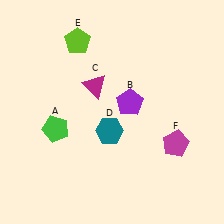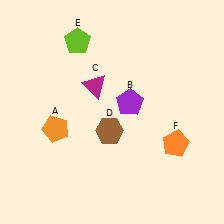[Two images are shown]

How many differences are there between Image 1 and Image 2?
There are 3 differences between the two images.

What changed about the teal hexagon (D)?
In Image 1, D is teal. In Image 2, it changed to brown.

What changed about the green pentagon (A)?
In Image 1, A is green. In Image 2, it changed to orange.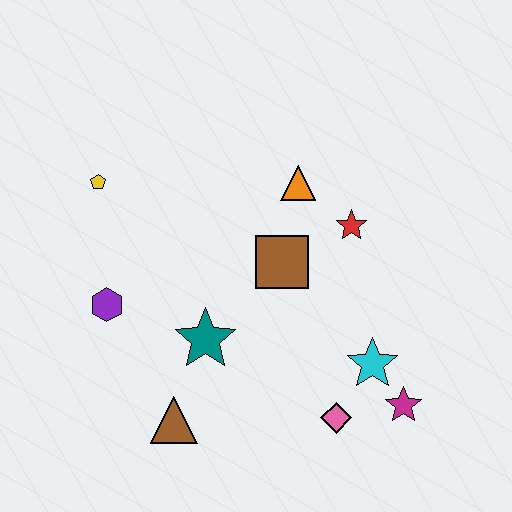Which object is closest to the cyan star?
The magenta star is closest to the cyan star.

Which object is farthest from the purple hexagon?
The magenta star is farthest from the purple hexagon.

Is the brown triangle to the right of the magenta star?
No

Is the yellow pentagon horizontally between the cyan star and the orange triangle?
No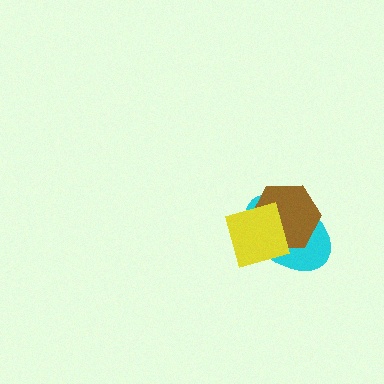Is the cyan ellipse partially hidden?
Yes, it is partially covered by another shape.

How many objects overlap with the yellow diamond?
2 objects overlap with the yellow diamond.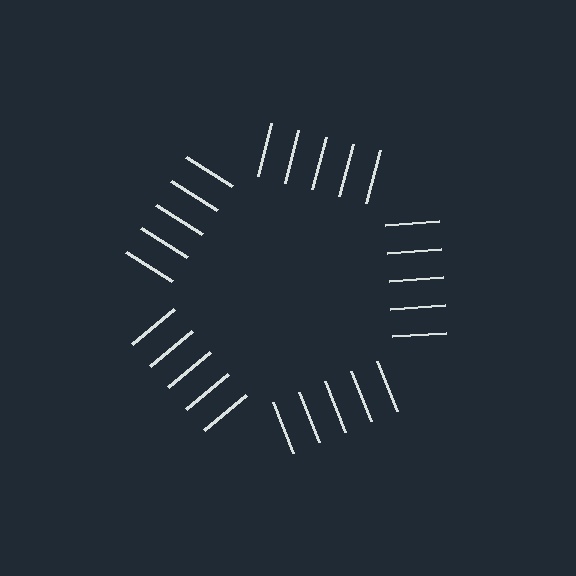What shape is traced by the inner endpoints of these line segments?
An illusory pentagon — the line segments terminate on its edges but no continuous stroke is drawn.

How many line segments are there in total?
25 — 5 along each of the 5 edges.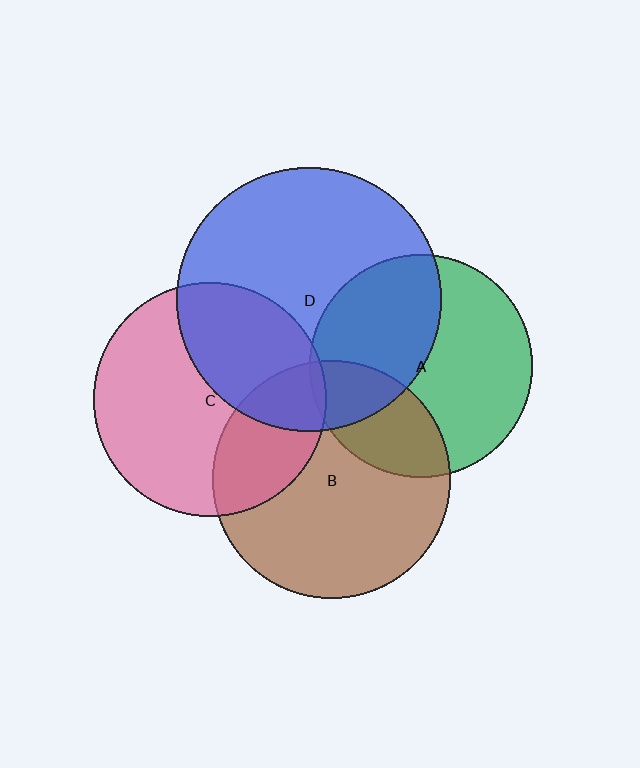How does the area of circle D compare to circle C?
Approximately 1.3 times.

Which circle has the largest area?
Circle D (blue).